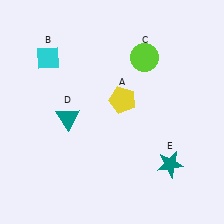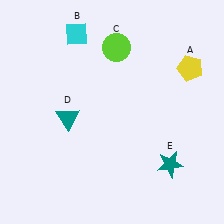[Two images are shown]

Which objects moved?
The objects that moved are: the yellow pentagon (A), the cyan diamond (B), the lime circle (C).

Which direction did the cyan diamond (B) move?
The cyan diamond (B) moved right.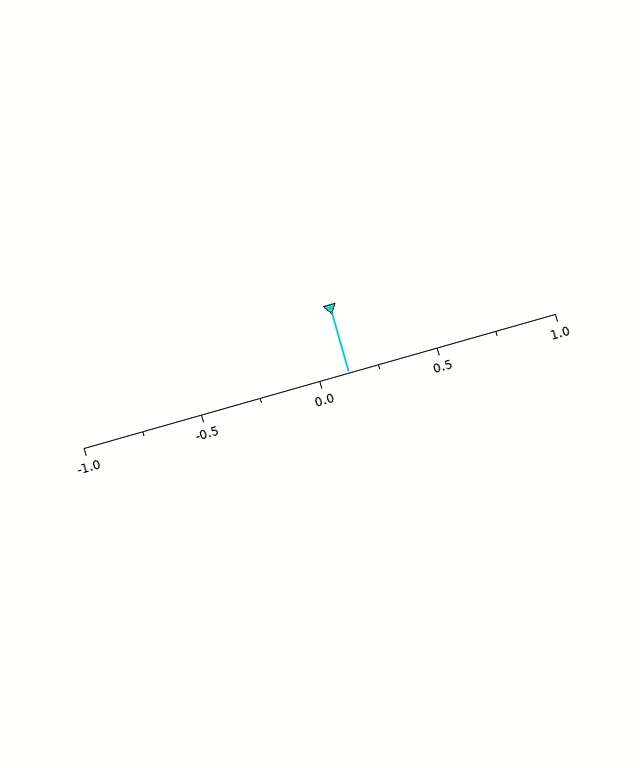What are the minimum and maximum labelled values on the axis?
The axis runs from -1.0 to 1.0.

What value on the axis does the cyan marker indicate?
The marker indicates approximately 0.12.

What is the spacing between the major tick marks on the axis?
The major ticks are spaced 0.5 apart.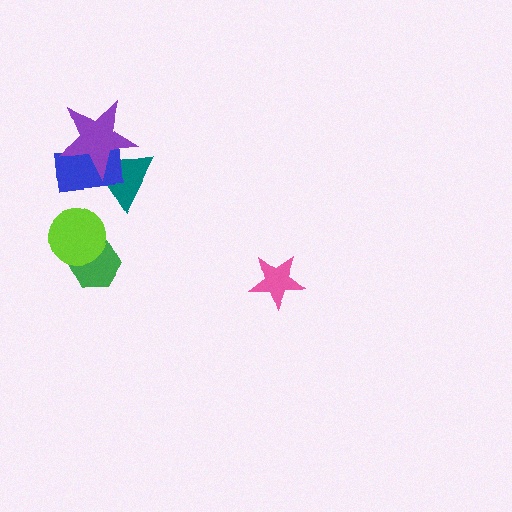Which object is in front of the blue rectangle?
The purple star is in front of the blue rectangle.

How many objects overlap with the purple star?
2 objects overlap with the purple star.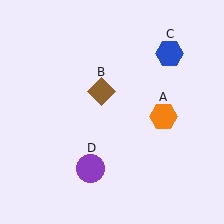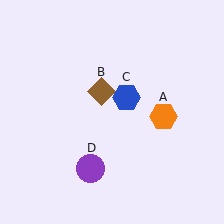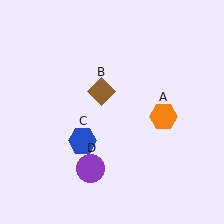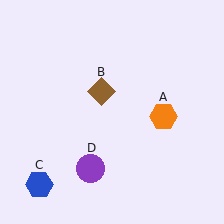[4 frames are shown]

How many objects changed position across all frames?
1 object changed position: blue hexagon (object C).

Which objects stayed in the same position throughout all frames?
Orange hexagon (object A) and brown diamond (object B) and purple circle (object D) remained stationary.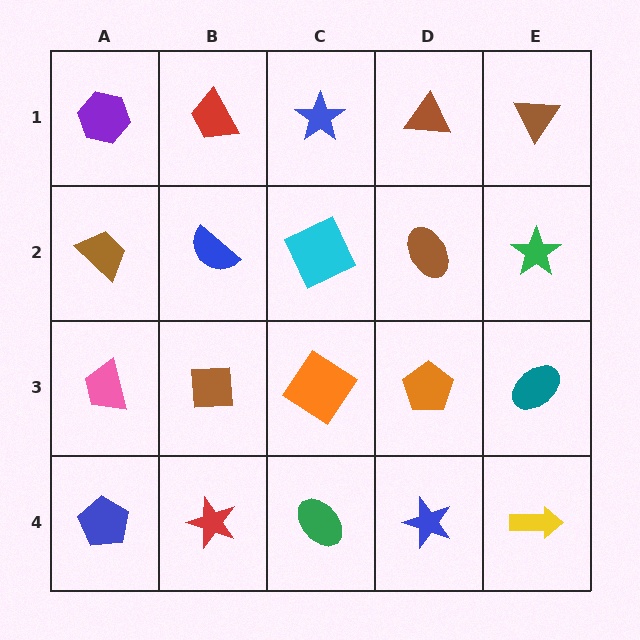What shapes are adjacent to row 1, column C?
A cyan square (row 2, column C), a red trapezoid (row 1, column B), a brown triangle (row 1, column D).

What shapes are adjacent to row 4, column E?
A teal ellipse (row 3, column E), a blue star (row 4, column D).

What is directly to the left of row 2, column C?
A blue semicircle.